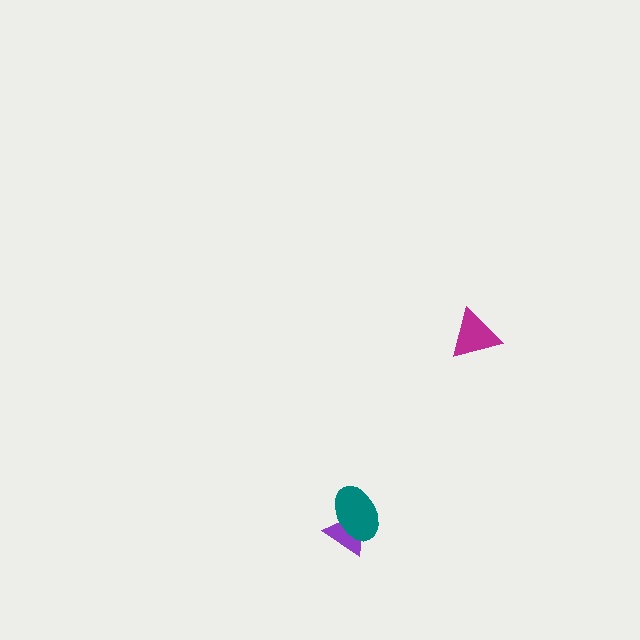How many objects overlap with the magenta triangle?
0 objects overlap with the magenta triangle.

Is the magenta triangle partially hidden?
No, no other shape covers it.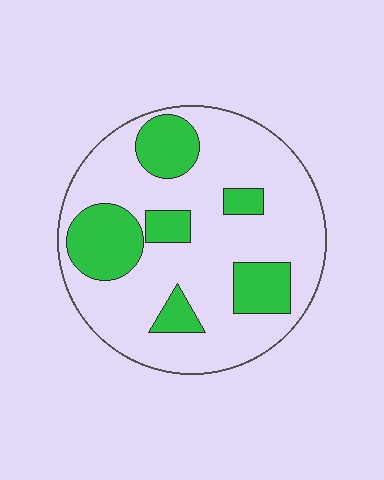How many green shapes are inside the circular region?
6.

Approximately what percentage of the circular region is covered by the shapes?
Approximately 25%.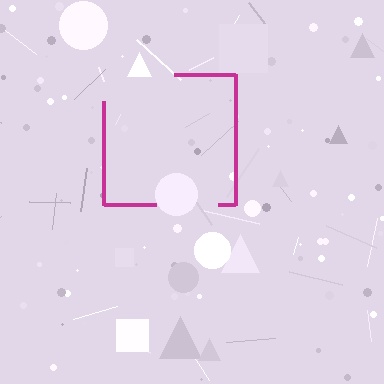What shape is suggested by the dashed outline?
The dashed outline suggests a square.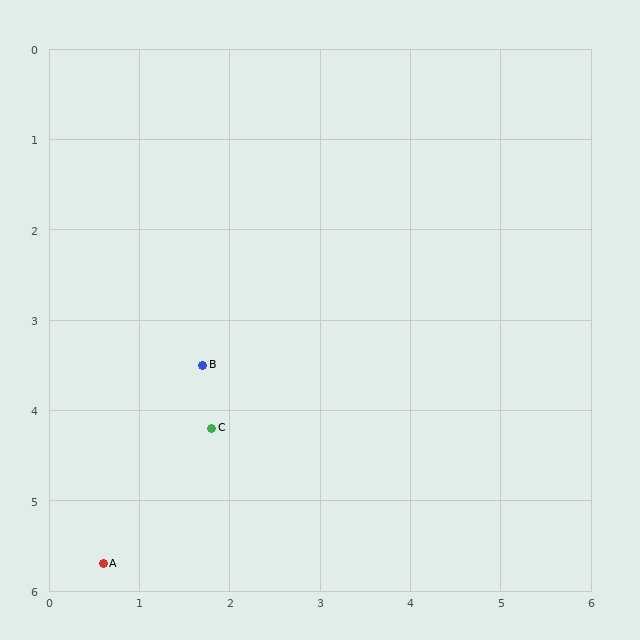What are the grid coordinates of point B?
Point B is at approximately (1.7, 3.5).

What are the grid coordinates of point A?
Point A is at approximately (0.6, 5.7).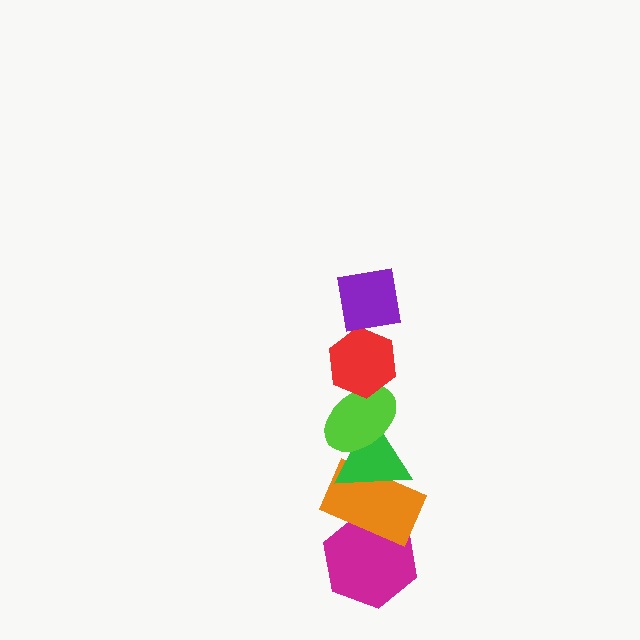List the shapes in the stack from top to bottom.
From top to bottom: the purple square, the red hexagon, the lime ellipse, the green triangle, the orange rectangle, the magenta hexagon.